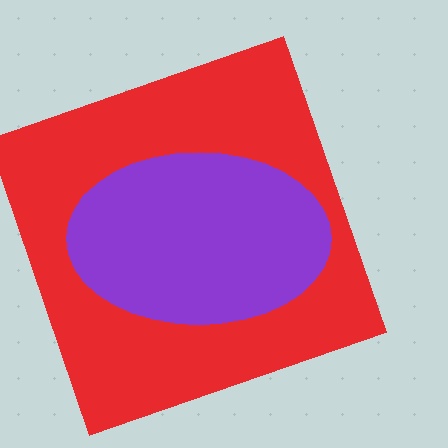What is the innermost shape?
The purple ellipse.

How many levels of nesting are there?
2.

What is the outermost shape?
The red square.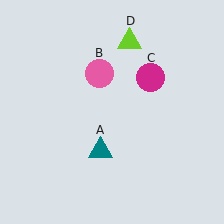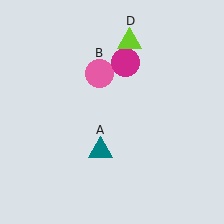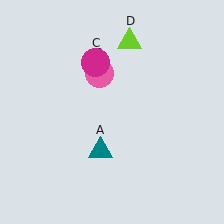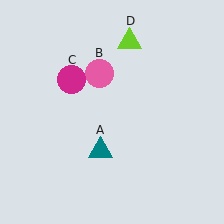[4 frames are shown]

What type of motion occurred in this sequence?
The magenta circle (object C) rotated counterclockwise around the center of the scene.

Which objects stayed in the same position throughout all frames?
Teal triangle (object A) and pink circle (object B) and lime triangle (object D) remained stationary.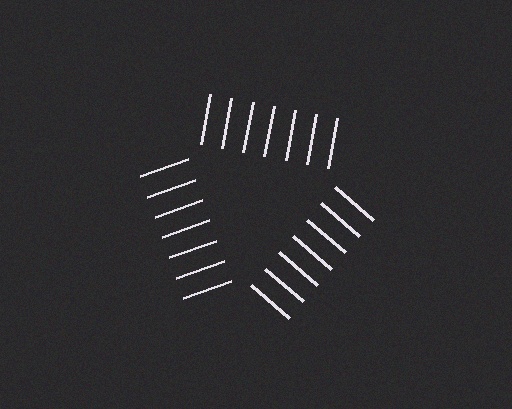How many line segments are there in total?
21 — 7 along each of the 3 edges.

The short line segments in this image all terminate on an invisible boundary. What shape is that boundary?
An illusory triangle — the line segments terminate on its edges but no continuous stroke is drawn.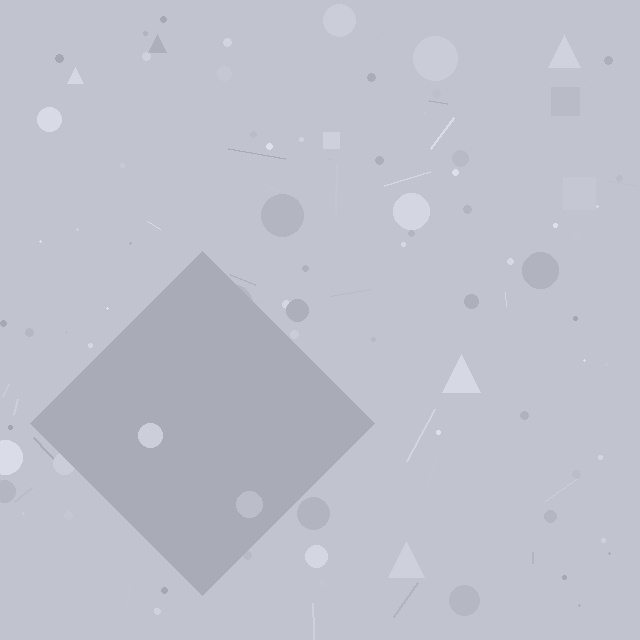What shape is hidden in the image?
A diamond is hidden in the image.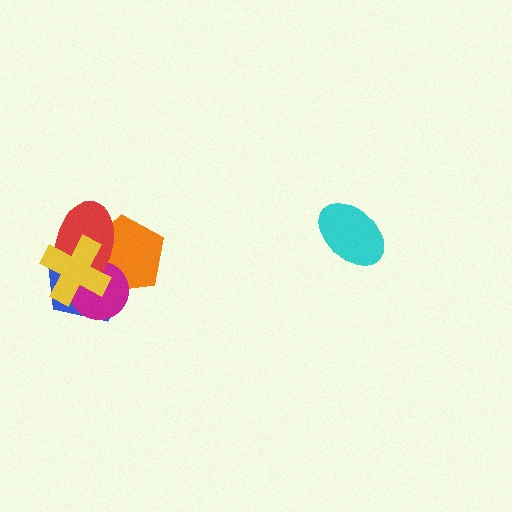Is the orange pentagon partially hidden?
Yes, it is partially covered by another shape.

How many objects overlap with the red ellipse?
4 objects overlap with the red ellipse.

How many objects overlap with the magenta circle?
4 objects overlap with the magenta circle.